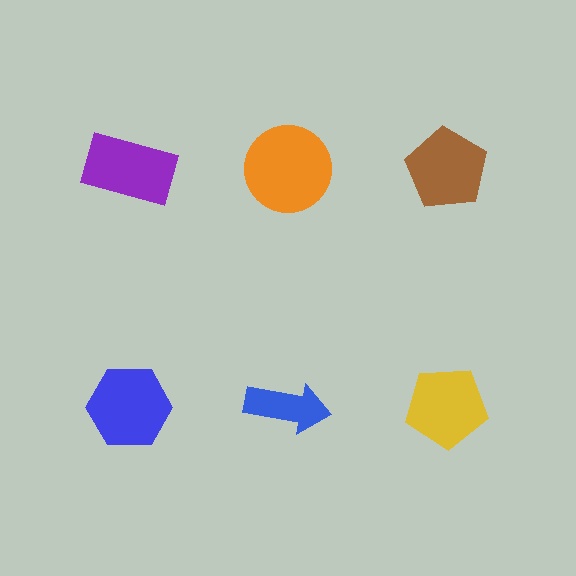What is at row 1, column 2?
An orange circle.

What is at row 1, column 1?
A purple rectangle.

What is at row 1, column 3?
A brown pentagon.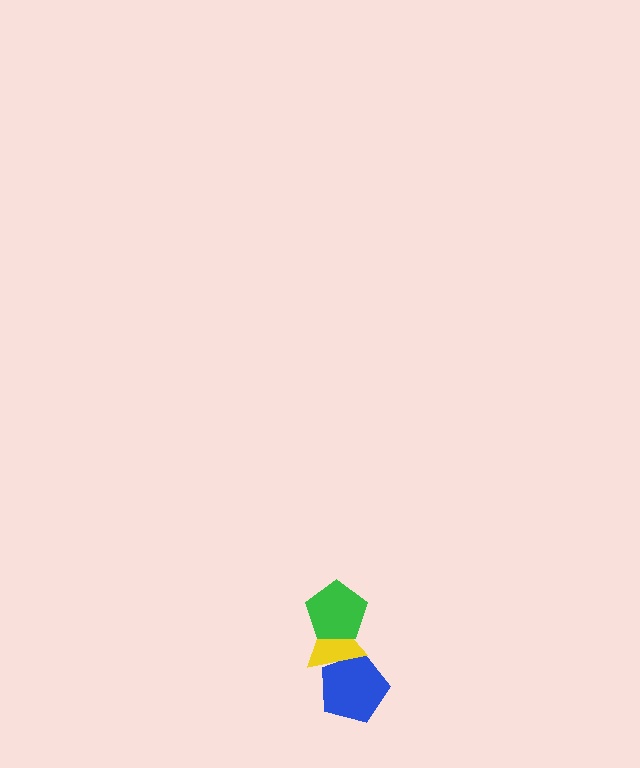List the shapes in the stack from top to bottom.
From top to bottom: the green pentagon, the yellow triangle, the blue pentagon.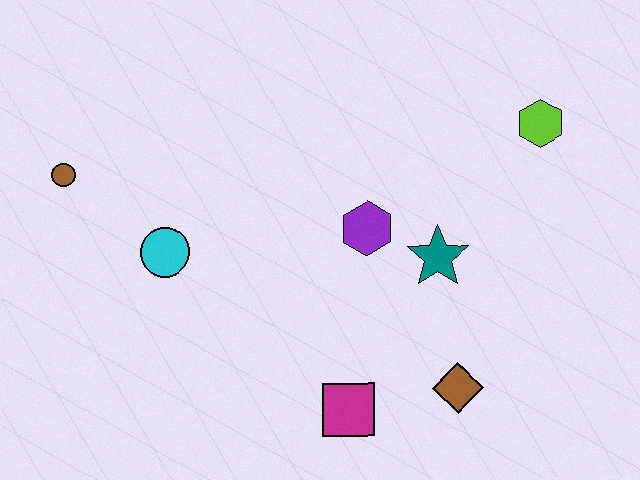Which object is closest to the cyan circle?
The brown circle is closest to the cyan circle.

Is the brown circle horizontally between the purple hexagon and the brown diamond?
No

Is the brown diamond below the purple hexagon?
Yes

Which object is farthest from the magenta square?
The brown circle is farthest from the magenta square.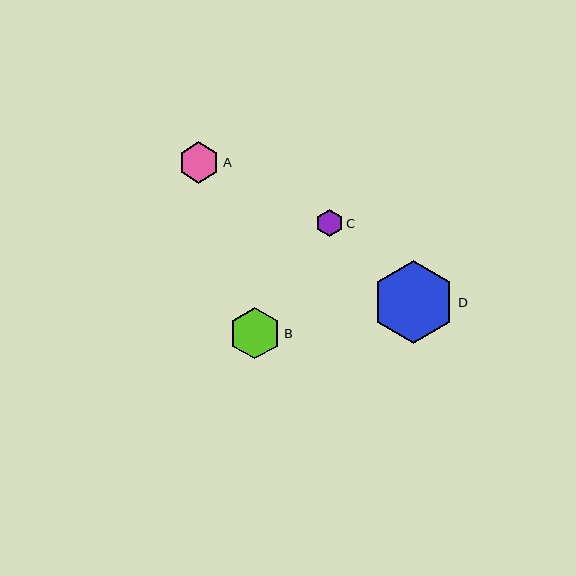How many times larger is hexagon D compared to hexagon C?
Hexagon D is approximately 3.0 times the size of hexagon C.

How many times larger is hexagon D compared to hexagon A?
Hexagon D is approximately 2.0 times the size of hexagon A.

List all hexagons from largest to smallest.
From largest to smallest: D, B, A, C.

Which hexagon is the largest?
Hexagon D is the largest with a size of approximately 83 pixels.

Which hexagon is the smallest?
Hexagon C is the smallest with a size of approximately 27 pixels.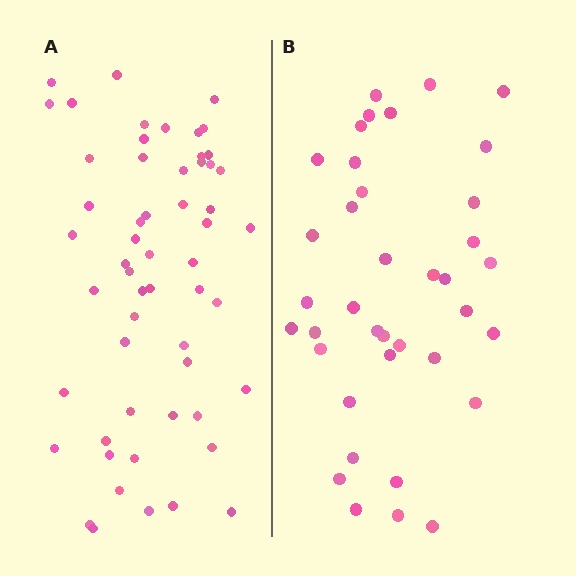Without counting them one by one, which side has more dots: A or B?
Region A (the left region) has more dots.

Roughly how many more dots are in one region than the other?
Region A has approximately 20 more dots than region B.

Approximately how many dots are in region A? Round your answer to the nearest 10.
About 60 dots. (The exact count is 56, which rounds to 60.)